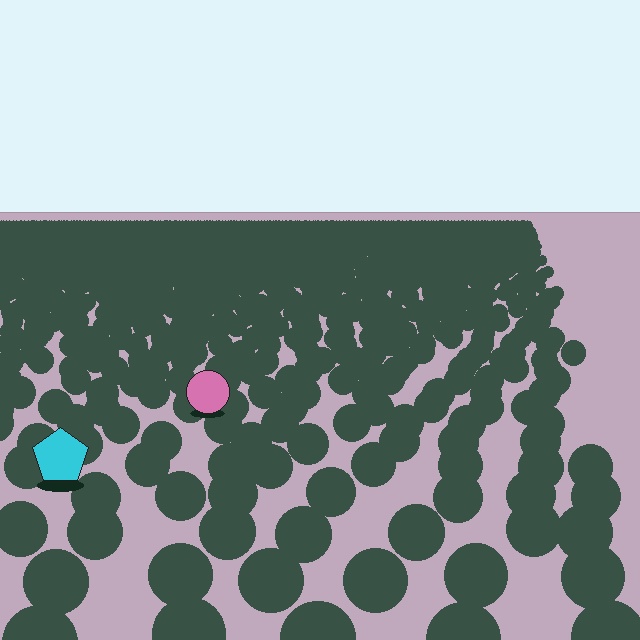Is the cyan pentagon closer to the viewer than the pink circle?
Yes. The cyan pentagon is closer — you can tell from the texture gradient: the ground texture is coarser near it.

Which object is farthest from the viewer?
The pink circle is farthest from the viewer. It appears smaller and the ground texture around it is denser.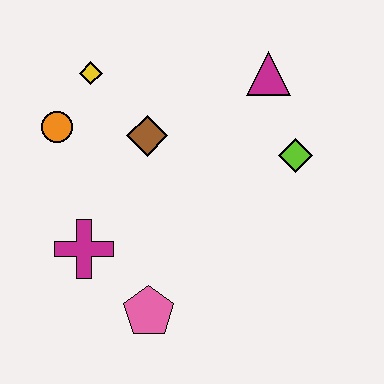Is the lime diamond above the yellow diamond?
No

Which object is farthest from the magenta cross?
The magenta triangle is farthest from the magenta cross.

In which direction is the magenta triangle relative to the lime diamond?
The magenta triangle is above the lime diamond.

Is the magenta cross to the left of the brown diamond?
Yes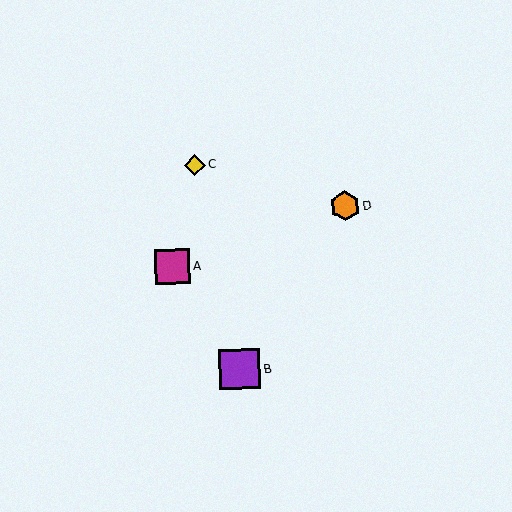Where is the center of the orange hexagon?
The center of the orange hexagon is at (345, 206).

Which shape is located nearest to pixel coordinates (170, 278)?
The magenta square (labeled A) at (172, 267) is nearest to that location.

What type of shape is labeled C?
Shape C is a yellow diamond.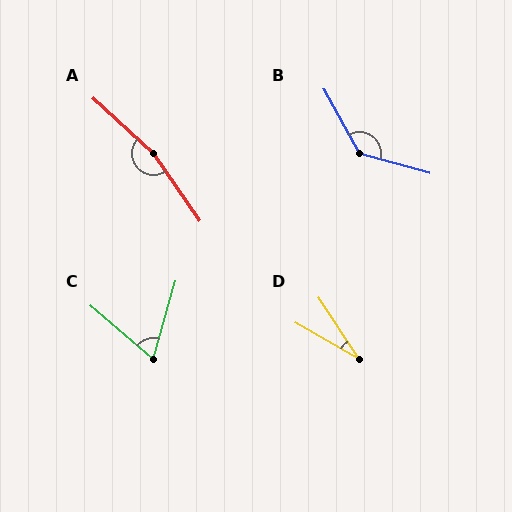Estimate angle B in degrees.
Approximately 135 degrees.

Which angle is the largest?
A, at approximately 167 degrees.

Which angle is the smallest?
D, at approximately 27 degrees.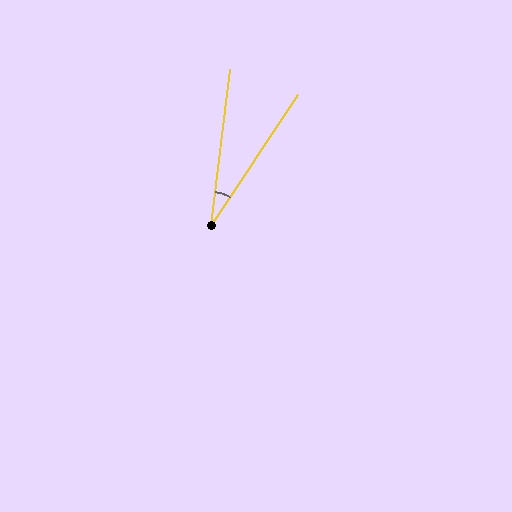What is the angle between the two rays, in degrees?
Approximately 27 degrees.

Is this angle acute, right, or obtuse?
It is acute.